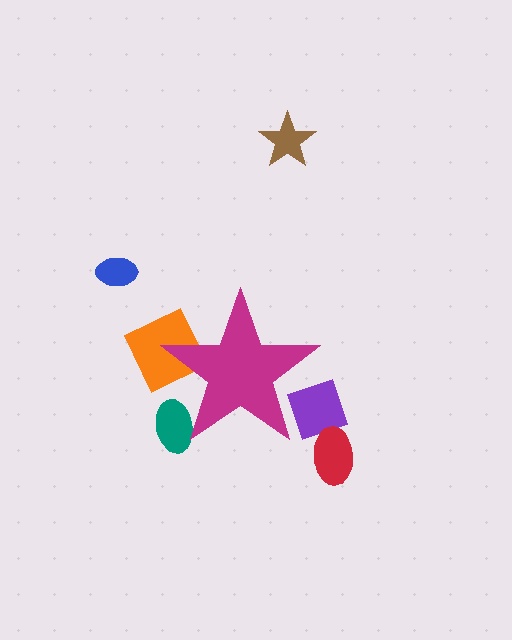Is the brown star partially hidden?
No, the brown star is fully visible.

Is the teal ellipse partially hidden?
Yes, the teal ellipse is partially hidden behind the magenta star.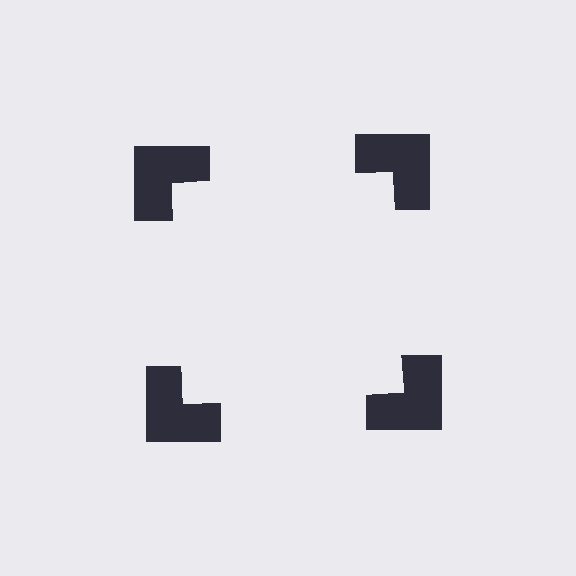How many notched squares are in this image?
There are 4 — one at each vertex of the illusory square.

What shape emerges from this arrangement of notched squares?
An illusory square — its edges are inferred from the aligned wedge cuts in the notched squares, not physically drawn.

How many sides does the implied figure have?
4 sides.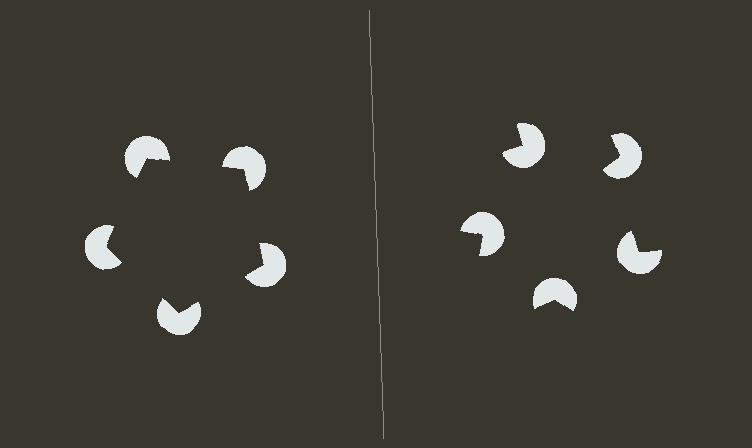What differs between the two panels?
The pac-man discs are positioned identically on both sides; only the wedge orientations differ. On the left they align to a pentagon; on the right they are misaligned.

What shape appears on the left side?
An illusory pentagon.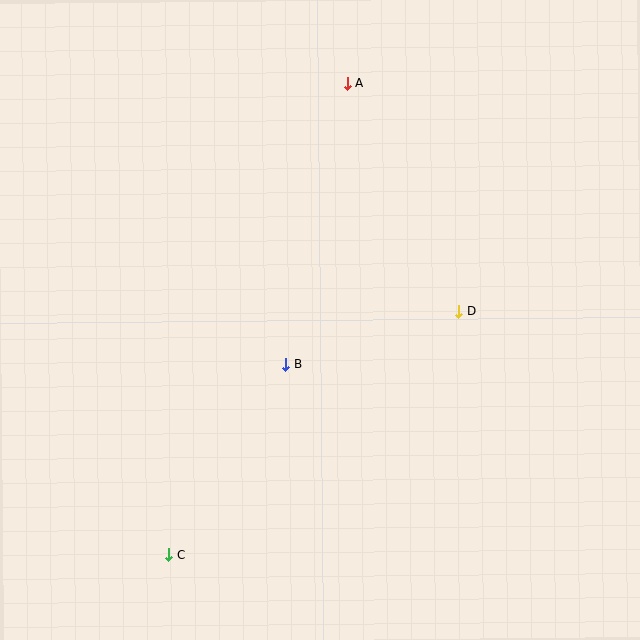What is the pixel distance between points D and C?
The distance between D and C is 379 pixels.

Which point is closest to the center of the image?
Point B at (286, 365) is closest to the center.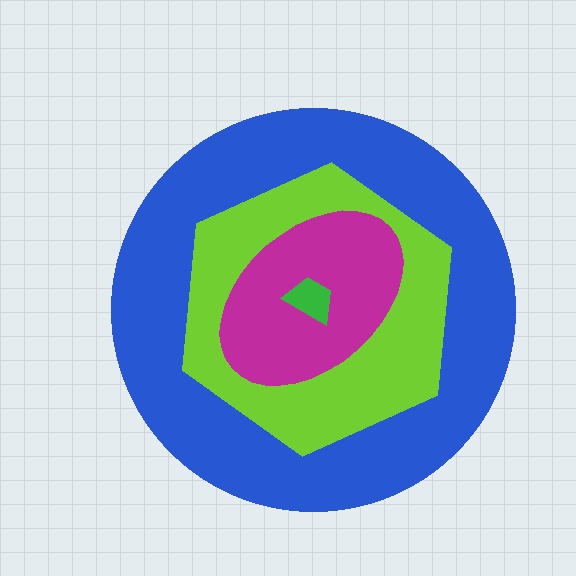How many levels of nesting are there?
4.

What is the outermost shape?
The blue circle.